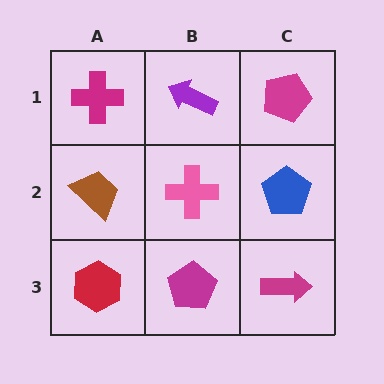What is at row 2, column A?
A brown trapezoid.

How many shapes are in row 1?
3 shapes.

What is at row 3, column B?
A magenta pentagon.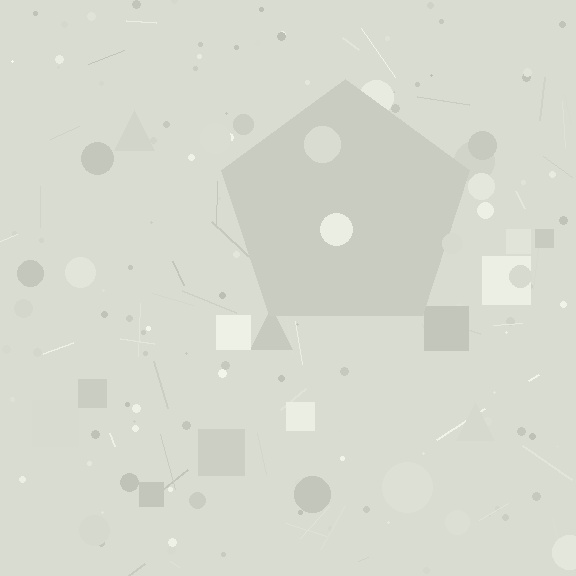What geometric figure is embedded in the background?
A pentagon is embedded in the background.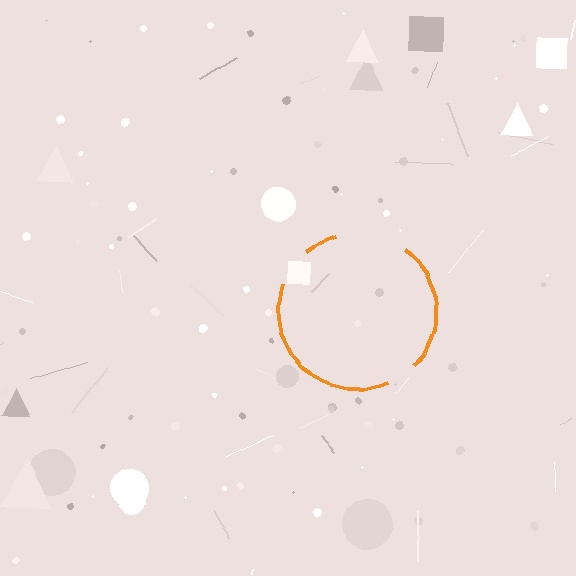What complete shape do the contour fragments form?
The contour fragments form a circle.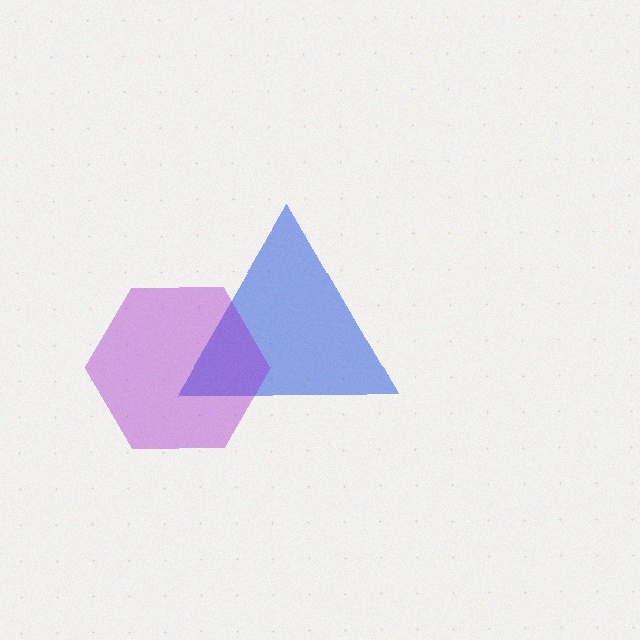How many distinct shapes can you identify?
There are 2 distinct shapes: a blue triangle, a purple hexagon.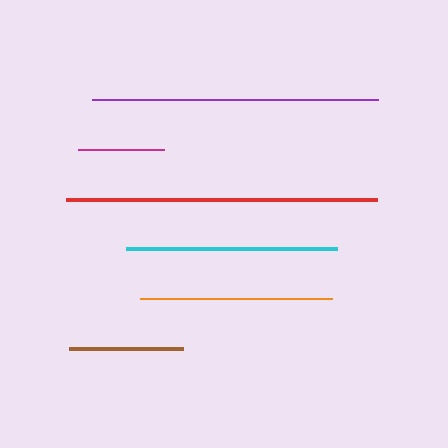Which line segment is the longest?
The red line is the longest at approximately 311 pixels.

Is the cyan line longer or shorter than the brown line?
The cyan line is longer than the brown line.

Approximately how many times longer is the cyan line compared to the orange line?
The cyan line is approximately 1.1 times the length of the orange line.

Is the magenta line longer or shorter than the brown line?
The brown line is longer than the magenta line.